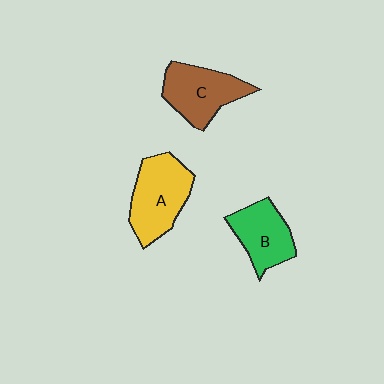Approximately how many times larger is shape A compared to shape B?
Approximately 1.3 times.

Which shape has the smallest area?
Shape B (green).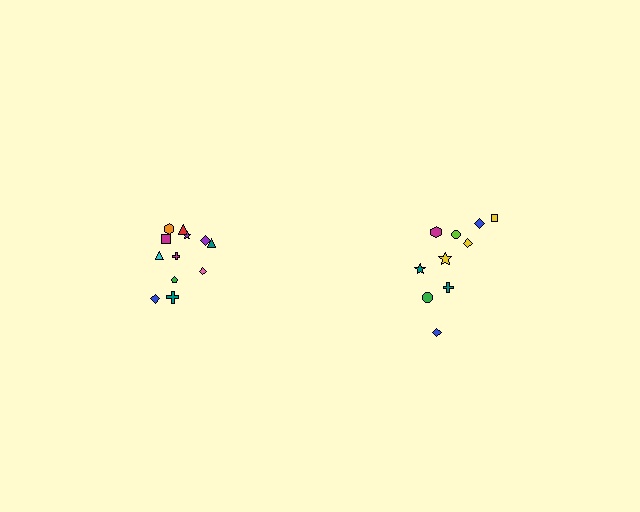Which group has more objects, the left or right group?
The left group.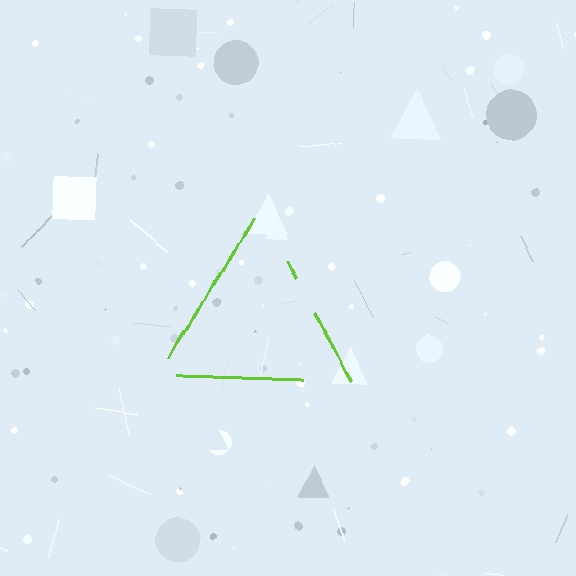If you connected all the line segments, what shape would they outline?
They would outline a triangle.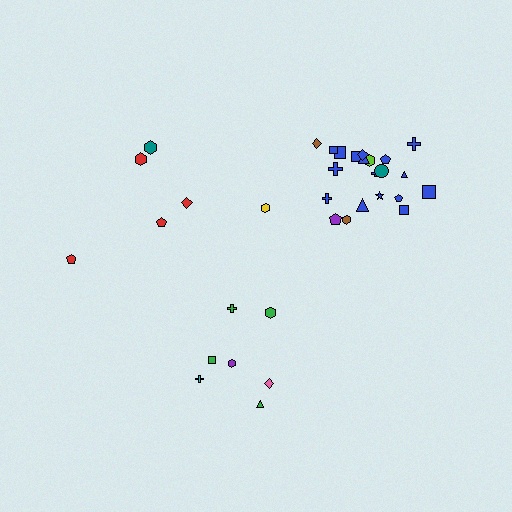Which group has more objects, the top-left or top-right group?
The top-right group.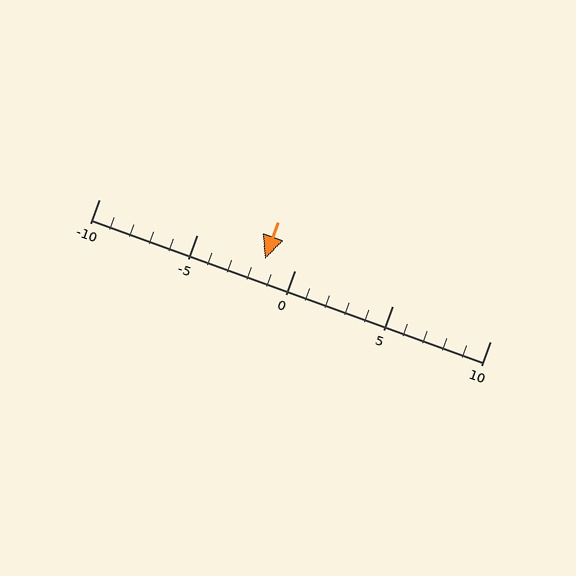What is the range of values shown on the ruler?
The ruler shows values from -10 to 10.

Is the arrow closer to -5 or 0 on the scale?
The arrow is closer to 0.